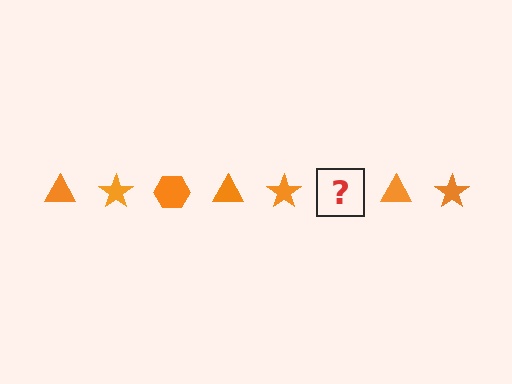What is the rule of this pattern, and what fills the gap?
The rule is that the pattern cycles through triangle, star, hexagon shapes in orange. The gap should be filled with an orange hexagon.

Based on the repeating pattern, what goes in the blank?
The blank should be an orange hexagon.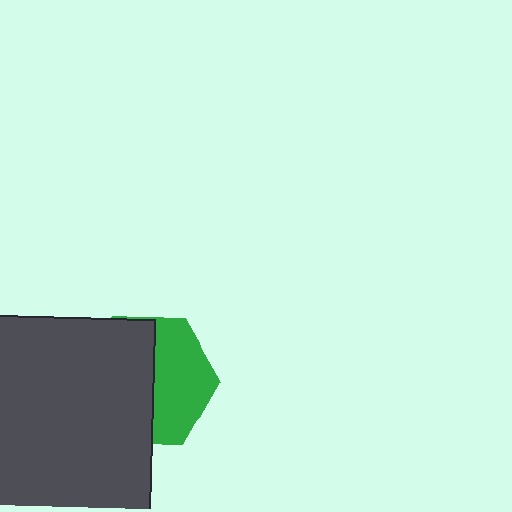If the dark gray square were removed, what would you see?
You would see the complete green hexagon.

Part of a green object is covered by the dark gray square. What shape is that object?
It is a hexagon.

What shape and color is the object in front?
The object in front is a dark gray square.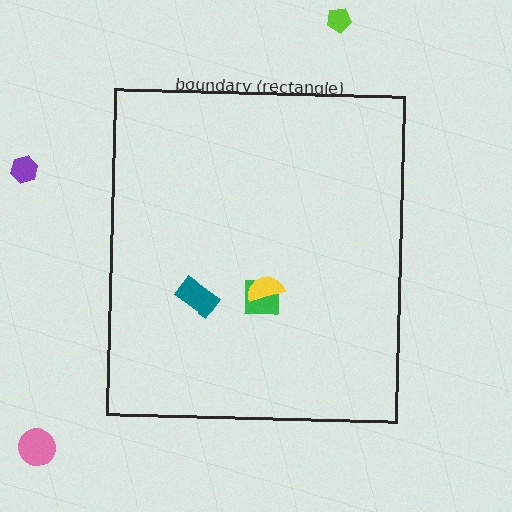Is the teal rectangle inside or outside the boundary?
Inside.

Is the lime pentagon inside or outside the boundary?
Outside.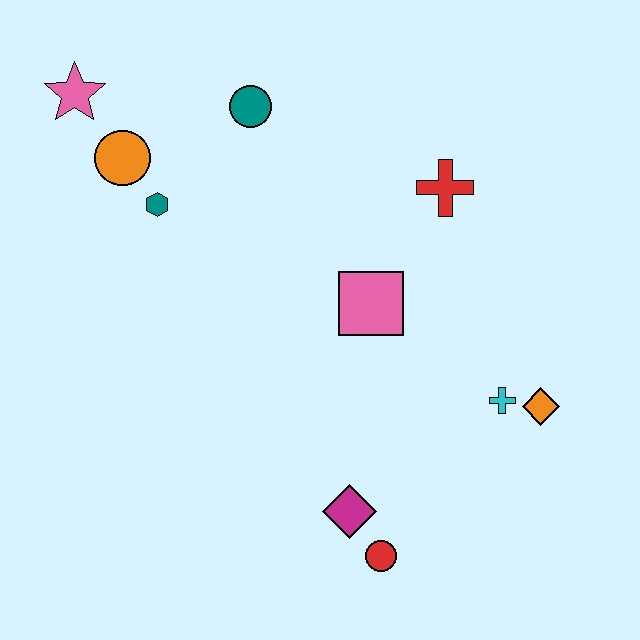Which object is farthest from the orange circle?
The orange diamond is farthest from the orange circle.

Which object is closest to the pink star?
The orange circle is closest to the pink star.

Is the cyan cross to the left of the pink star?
No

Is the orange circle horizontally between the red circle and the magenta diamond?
No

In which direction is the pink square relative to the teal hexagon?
The pink square is to the right of the teal hexagon.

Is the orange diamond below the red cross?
Yes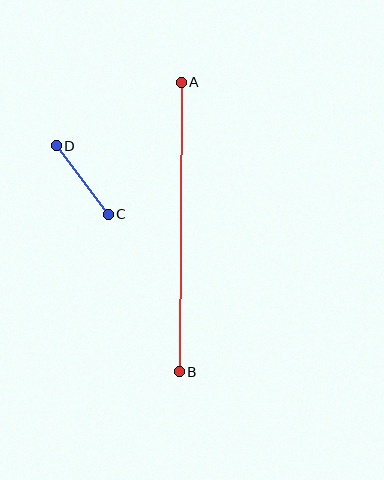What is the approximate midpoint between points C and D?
The midpoint is at approximately (82, 180) pixels.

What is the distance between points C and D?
The distance is approximately 86 pixels.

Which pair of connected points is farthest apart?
Points A and B are farthest apart.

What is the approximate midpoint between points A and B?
The midpoint is at approximately (180, 227) pixels.